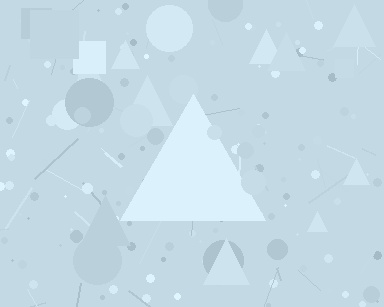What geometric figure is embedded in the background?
A triangle is embedded in the background.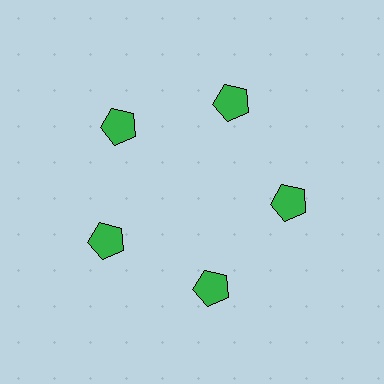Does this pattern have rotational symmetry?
Yes, this pattern has 5-fold rotational symmetry. It looks the same after rotating 72 degrees around the center.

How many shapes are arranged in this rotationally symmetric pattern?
There are 5 shapes, arranged in 5 groups of 1.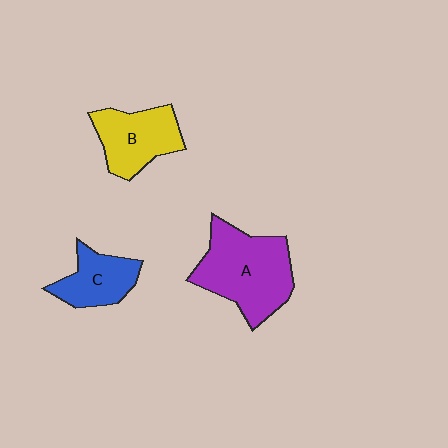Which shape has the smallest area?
Shape C (blue).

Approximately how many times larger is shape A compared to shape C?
Approximately 1.9 times.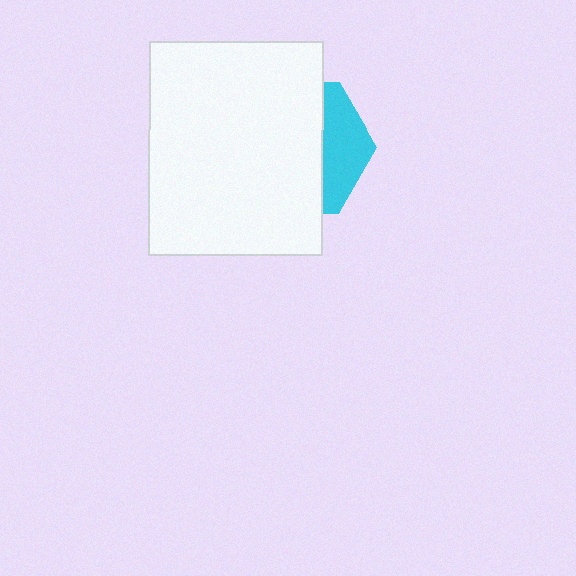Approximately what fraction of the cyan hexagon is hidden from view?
Roughly 70% of the cyan hexagon is hidden behind the white rectangle.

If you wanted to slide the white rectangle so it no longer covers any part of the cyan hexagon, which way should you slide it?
Slide it left — that is the most direct way to separate the two shapes.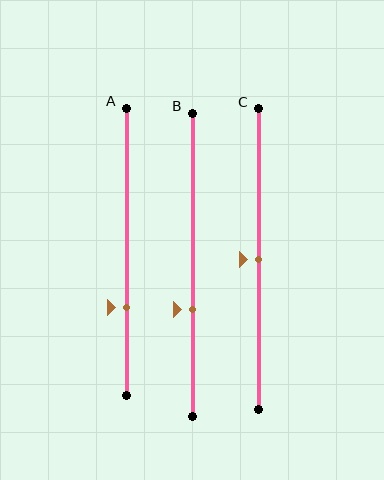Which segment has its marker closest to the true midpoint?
Segment C has its marker closest to the true midpoint.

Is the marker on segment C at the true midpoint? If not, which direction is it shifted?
Yes, the marker on segment C is at the true midpoint.